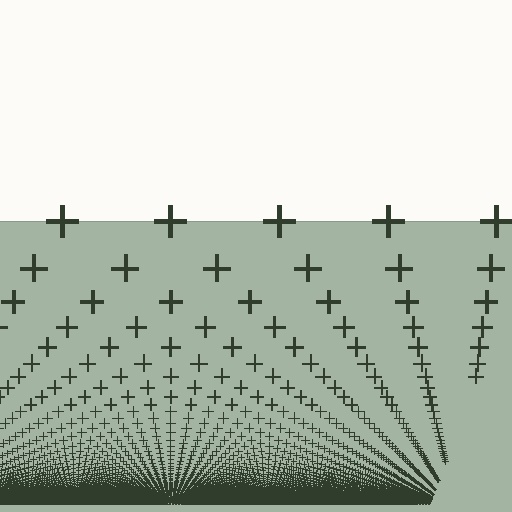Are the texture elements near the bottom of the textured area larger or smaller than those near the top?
Smaller. The gradient is inverted — elements near the bottom are smaller and denser.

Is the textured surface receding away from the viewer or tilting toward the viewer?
The surface appears to tilt toward the viewer. Texture elements get larger and sparser toward the top.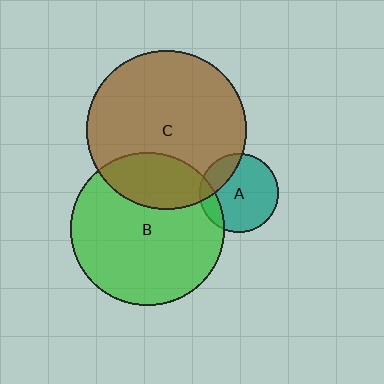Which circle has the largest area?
Circle C (brown).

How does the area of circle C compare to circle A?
Approximately 4.1 times.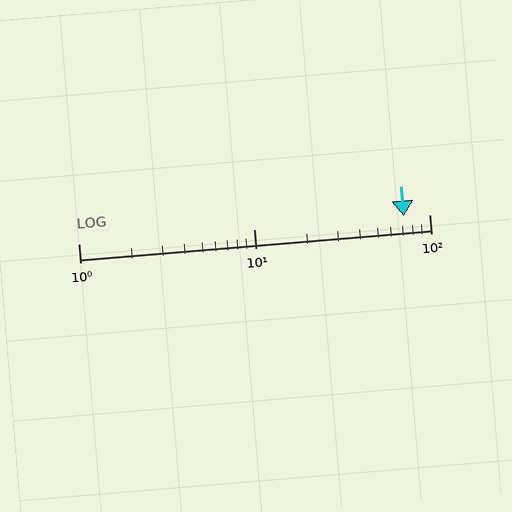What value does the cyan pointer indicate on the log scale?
The pointer indicates approximately 72.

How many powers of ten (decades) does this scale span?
The scale spans 2 decades, from 1 to 100.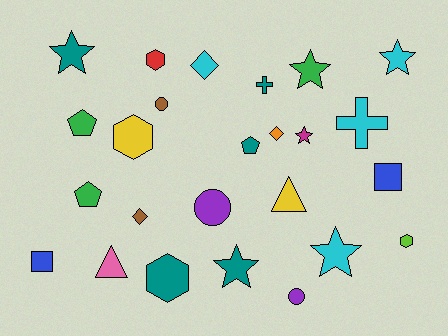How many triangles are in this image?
There are 2 triangles.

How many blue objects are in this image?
There are 2 blue objects.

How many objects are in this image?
There are 25 objects.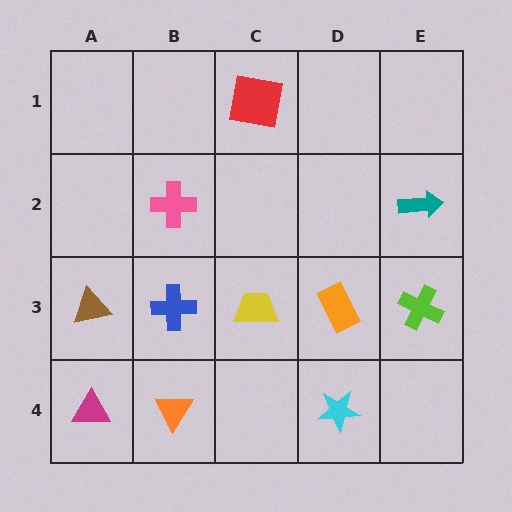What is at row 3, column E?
A lime cross.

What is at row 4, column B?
An orange triangle.